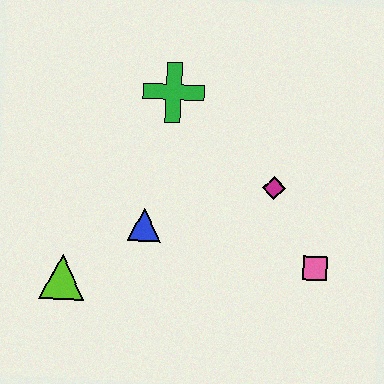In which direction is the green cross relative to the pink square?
The green cross is above the pink square.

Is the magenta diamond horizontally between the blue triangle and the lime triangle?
No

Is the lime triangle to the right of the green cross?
No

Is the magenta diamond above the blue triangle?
Yes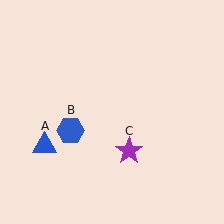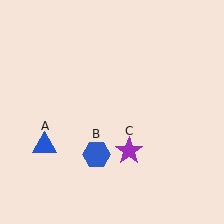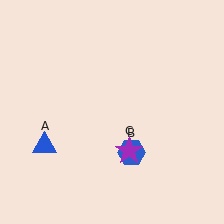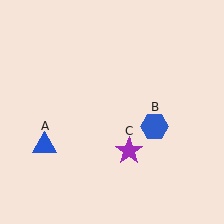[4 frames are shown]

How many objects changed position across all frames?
1 object changed position: blue hexagon (object B).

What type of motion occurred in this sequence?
The blue hexagon (object B) rotated counterclockwise around the center of the scene.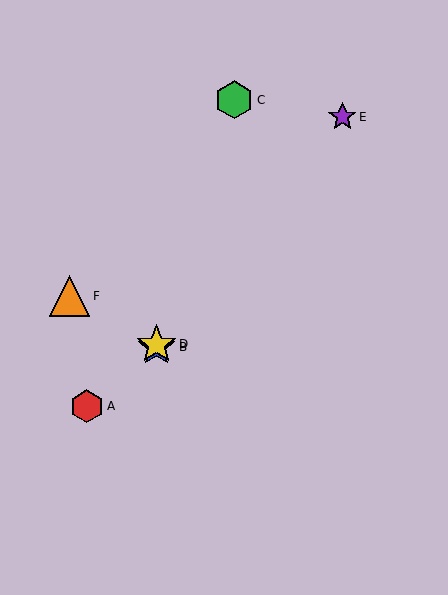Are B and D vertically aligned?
Yes, both are at x≈156.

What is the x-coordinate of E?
Object E is at x≈342.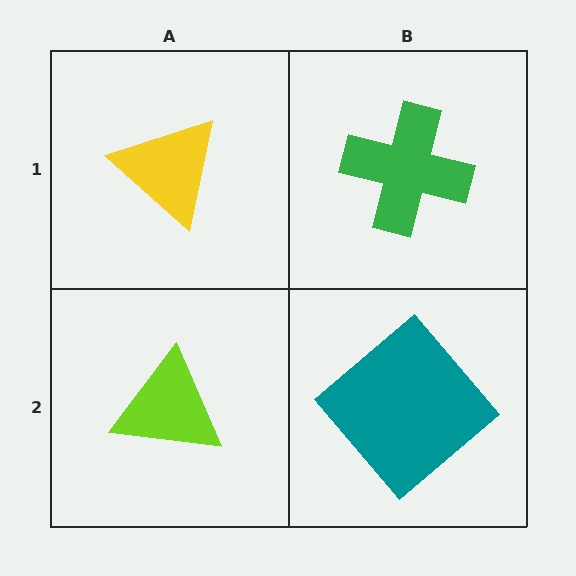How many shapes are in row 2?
2 shapes.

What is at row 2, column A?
A lime triangle.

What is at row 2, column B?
A teal diamond.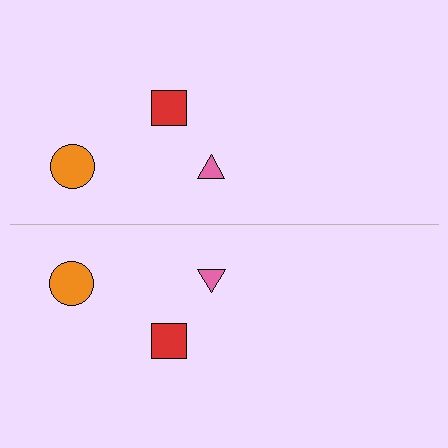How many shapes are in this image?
There are 6 shapes in this image.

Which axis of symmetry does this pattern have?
The pattern has a horizontal axis of symmetry running through the center of the image.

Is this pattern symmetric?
Yes, this pattern has bilateral (reflection) symmetry.